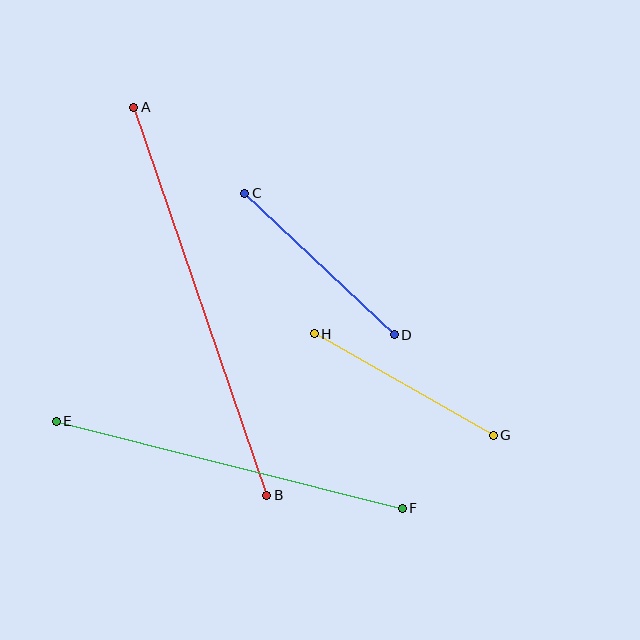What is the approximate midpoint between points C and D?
The midpoint is at approximately (319, 264) pixels.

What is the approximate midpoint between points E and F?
The midpoint is at approximately (229, 465) pixels.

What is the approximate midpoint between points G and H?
The midpoint is at approximately (404, 385) pixels.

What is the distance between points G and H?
The distance is approximately 206 pixels.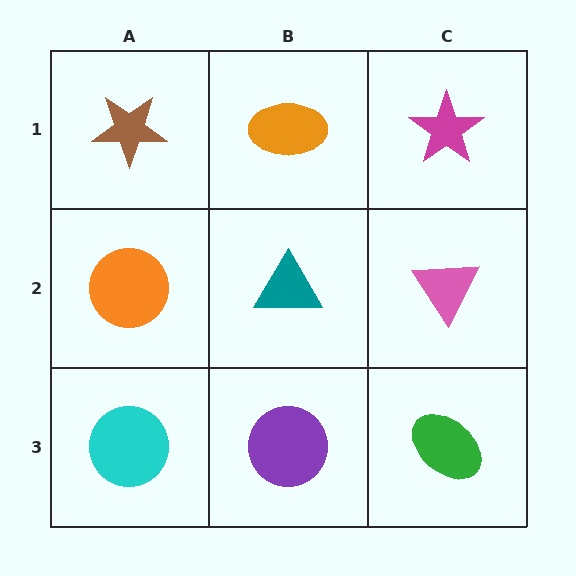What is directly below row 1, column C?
A pink triangle.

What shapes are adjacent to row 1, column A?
An orange circle (row 2, column A), an orange ellipse (row 1, column B).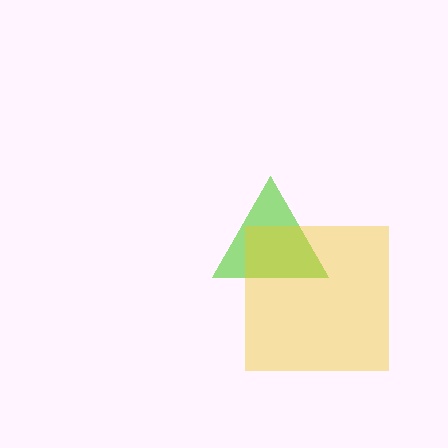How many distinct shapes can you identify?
There are 2 distinct shapes: a lime triangle, a yellow square.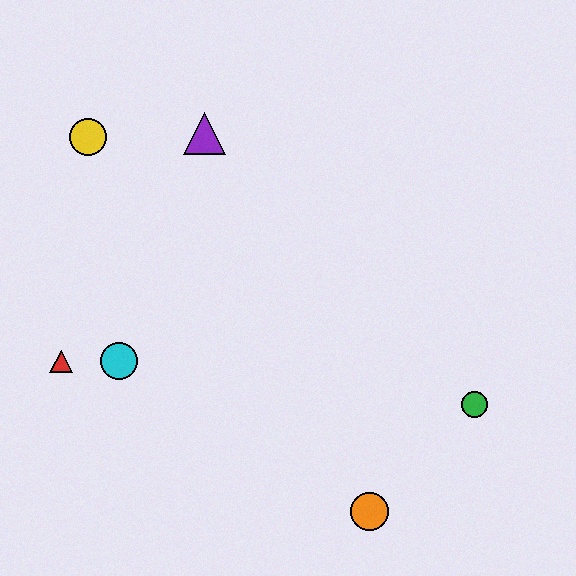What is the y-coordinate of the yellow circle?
The yellow circle is at y≈137.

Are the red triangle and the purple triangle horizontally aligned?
No, the red triangle is at y≈361 and the purple triangle is at y≈134.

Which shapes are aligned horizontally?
The red triangle, the blue circle, the cyan circle are aligned horizontally.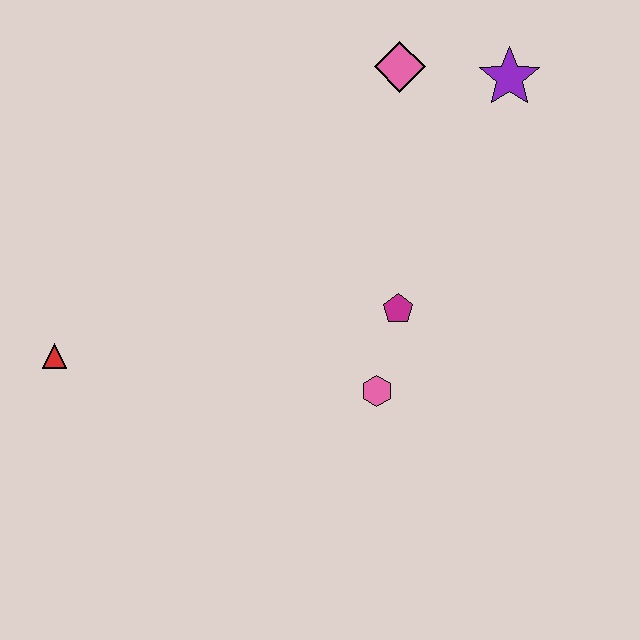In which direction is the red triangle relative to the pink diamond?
The red triangle is to the left of the pink diamond.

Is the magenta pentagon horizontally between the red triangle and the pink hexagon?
No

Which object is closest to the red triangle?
The pink hexagon is closest to the red triangle.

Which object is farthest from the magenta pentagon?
The red triangle is farthest from the magenta pentagon.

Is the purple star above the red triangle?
Yes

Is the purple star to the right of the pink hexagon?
Yes